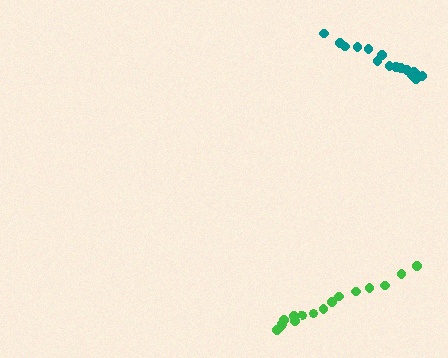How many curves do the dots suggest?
There are 2 distinct paths.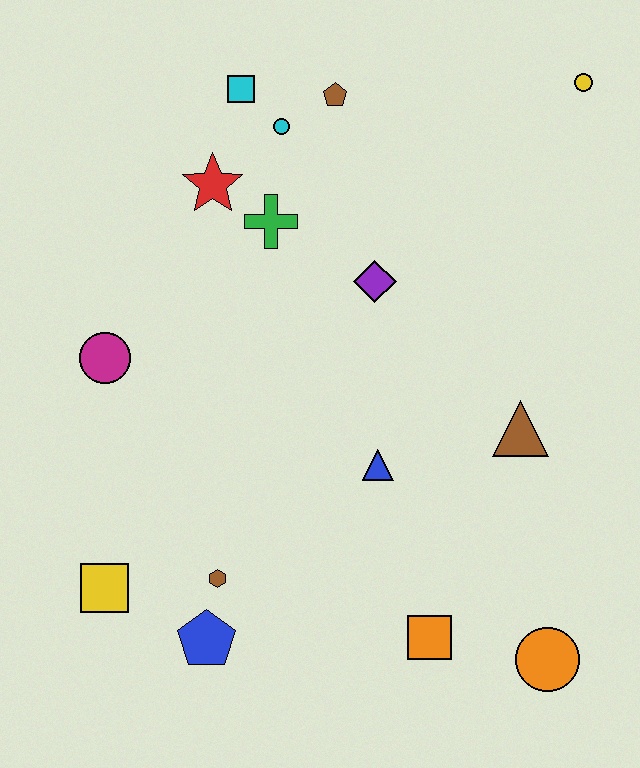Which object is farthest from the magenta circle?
The yellow circle is farthest from the magenta circle.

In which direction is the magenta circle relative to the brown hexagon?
The magenta circle is above the brown hexagon.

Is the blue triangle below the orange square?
No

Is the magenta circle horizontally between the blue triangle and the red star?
No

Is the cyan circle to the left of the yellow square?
No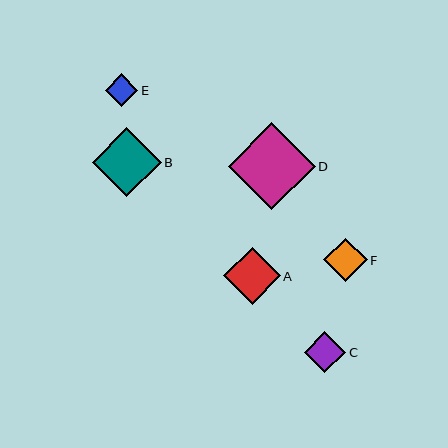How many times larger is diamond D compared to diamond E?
Diamond D is approximately 2.6 times the size of diamond E.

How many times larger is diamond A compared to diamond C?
Diamond A is approximately 1.4 times the size of diamond C.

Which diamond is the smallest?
Diamond E is the smallest with a size of approximately 33 pixels.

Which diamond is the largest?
Diamond D is the largest with a size of approximately 87 pixels.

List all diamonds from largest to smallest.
From largest to smallest: D, B, A, F, C, E.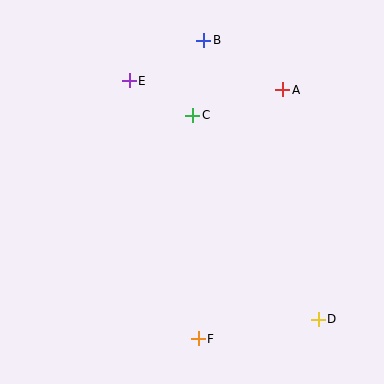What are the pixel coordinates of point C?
Point C is at (193, 116).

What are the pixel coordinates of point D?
Point D is at (318, 319).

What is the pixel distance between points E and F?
The distance between E and F is 267 pixels.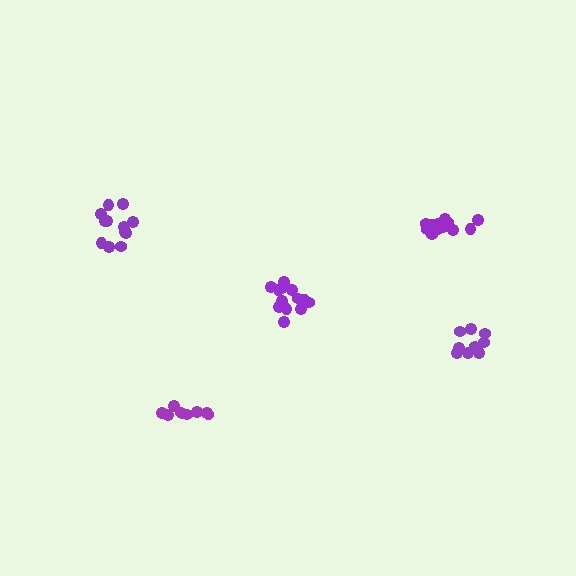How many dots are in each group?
Group 1: 13 dots, Group 2: 9 dots, Group 3: 10 dots, Group 4: 14 dots, Group 5: 12 dots (58 total).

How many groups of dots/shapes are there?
There are 5 groups.